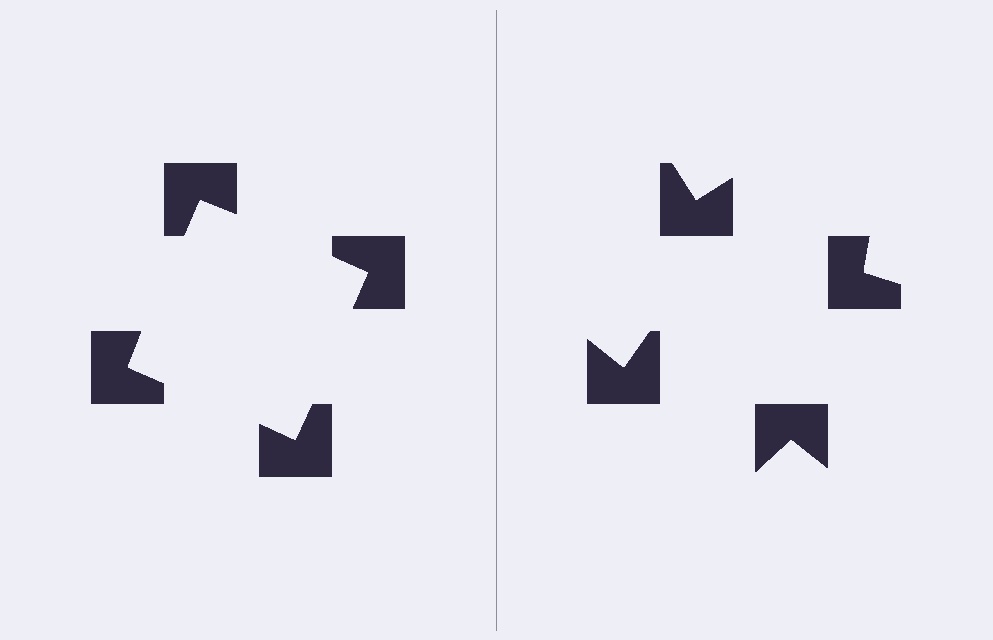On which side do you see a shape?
An illusory square appears on the left side. On the right side the wedge cuts are rotated, so no coherent shape forms.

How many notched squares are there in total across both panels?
8 — 4 on each side.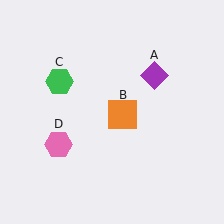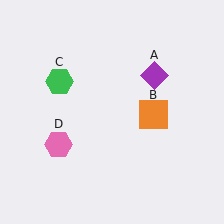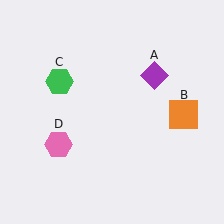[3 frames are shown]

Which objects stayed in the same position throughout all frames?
Purple diamond (object A) and green hexagon (object C) and pink hexagon (object D) remained stationary.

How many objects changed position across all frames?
1 object changed position: orange square (object B).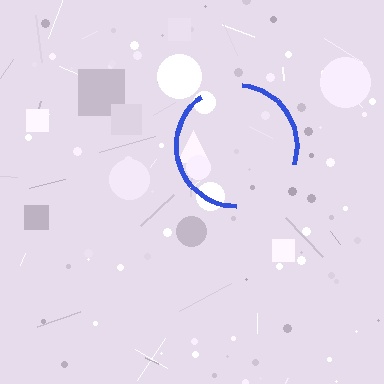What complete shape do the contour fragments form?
The contour fragments form a circle.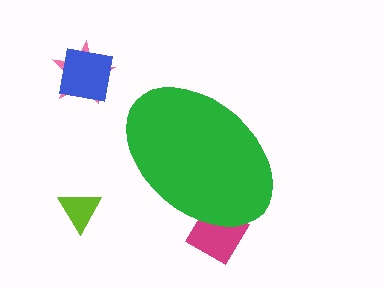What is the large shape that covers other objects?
A green ellipse.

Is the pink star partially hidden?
No, the pink star is fully visible.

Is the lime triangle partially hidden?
No, the lime triangle is fully visible.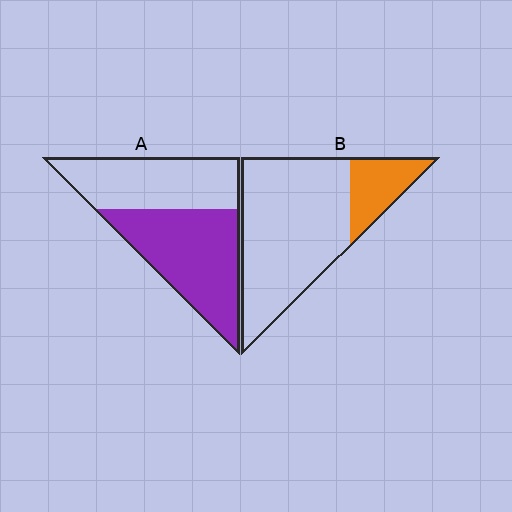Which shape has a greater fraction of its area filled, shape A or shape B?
Shape A.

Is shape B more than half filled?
No.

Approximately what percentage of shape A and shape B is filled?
A is approximately 55% and B is approximately 20%.